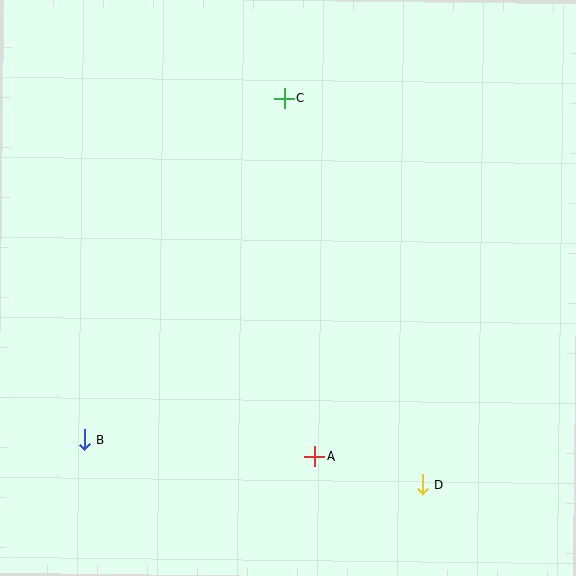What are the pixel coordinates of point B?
Point B is at (84, 440).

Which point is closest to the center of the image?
Point A at (315, 457) is closest to the center.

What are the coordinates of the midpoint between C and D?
The midpoint between C and D is at (353, 291).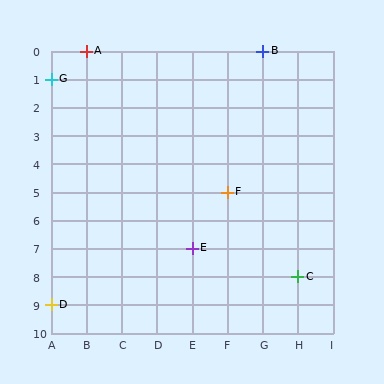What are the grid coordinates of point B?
Point B is at grid coordinates (G, 0).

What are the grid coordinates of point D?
Point D is at grid coordinates (A, 9).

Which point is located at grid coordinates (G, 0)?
Point B is at (G, 0).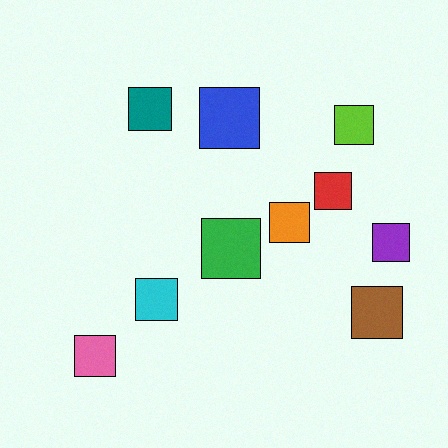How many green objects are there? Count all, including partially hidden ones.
There is 1 green object.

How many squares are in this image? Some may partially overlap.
There are 10 squares.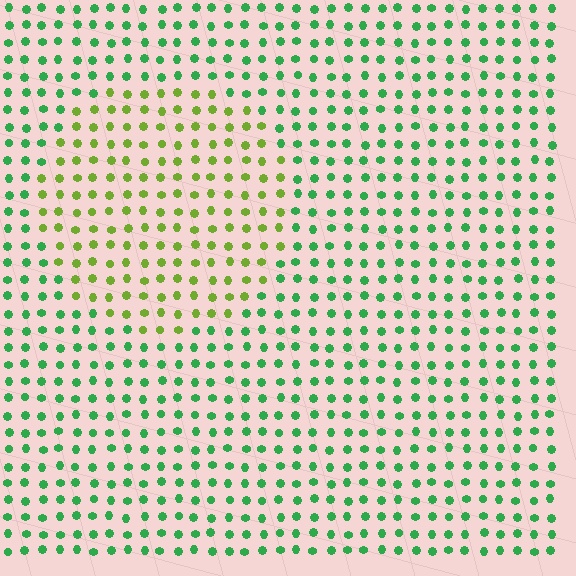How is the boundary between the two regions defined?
The boundary is defined purely by a slight shift in hue (about 47 degrees). Spacing, size, and orientation are identical on both sides.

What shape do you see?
I see a circle.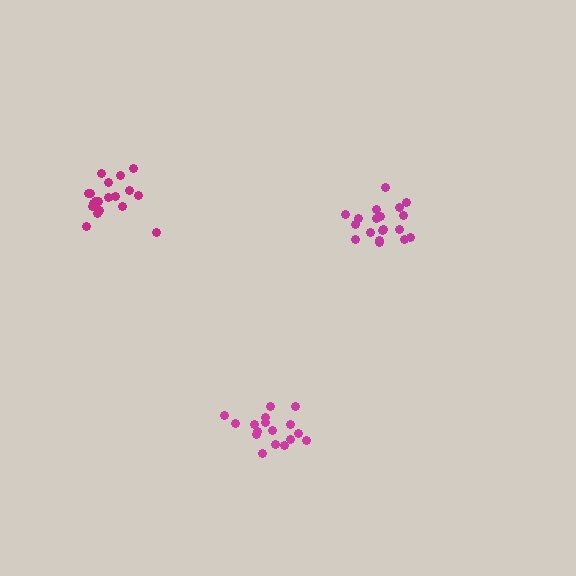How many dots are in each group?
Group 1: 18 dots, Group 2: 19 dots, Group 3: 20 dots (57 total).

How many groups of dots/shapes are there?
There are 3 groups.